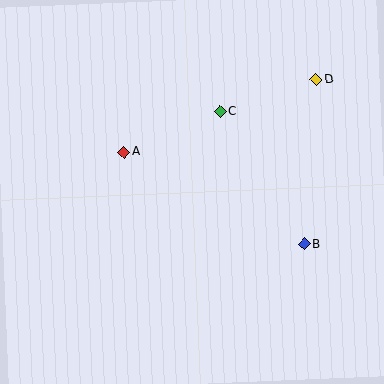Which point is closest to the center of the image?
Point A at (124, 152) is closest to the center.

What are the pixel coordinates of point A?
Point A is at (124, 152).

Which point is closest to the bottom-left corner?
Point A is closest to the bottom-left corner.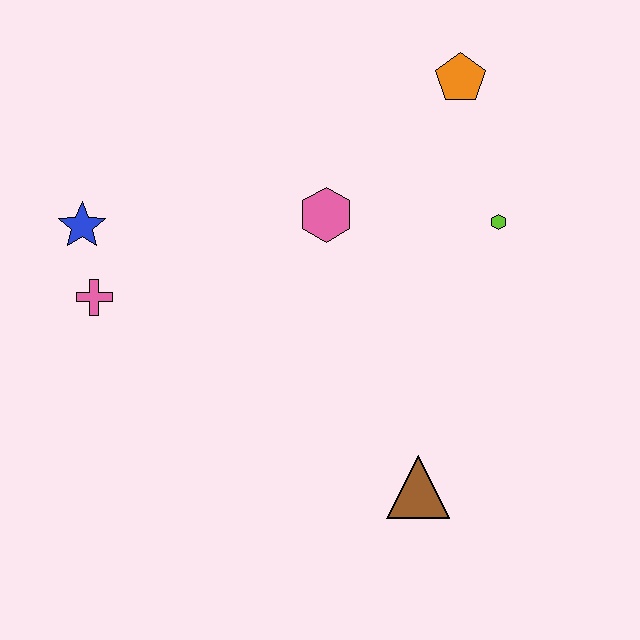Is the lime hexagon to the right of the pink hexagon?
Yes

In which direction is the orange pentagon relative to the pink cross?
The orange pentagon is to the right of the pink cross.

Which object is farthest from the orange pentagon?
The pink cross is farthest from the orange pentagon.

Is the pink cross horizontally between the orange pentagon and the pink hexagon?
No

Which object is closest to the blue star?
The pink cross is closest to the blue star.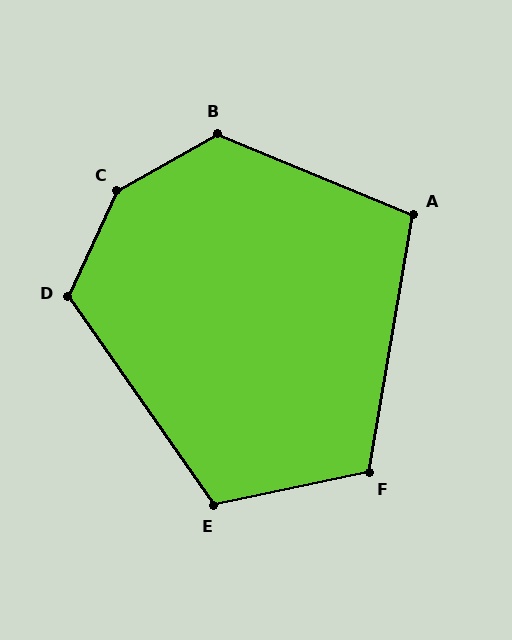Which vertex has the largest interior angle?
C, at approximately 144 degrees.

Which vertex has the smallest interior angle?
A, at approximately 102 degrees.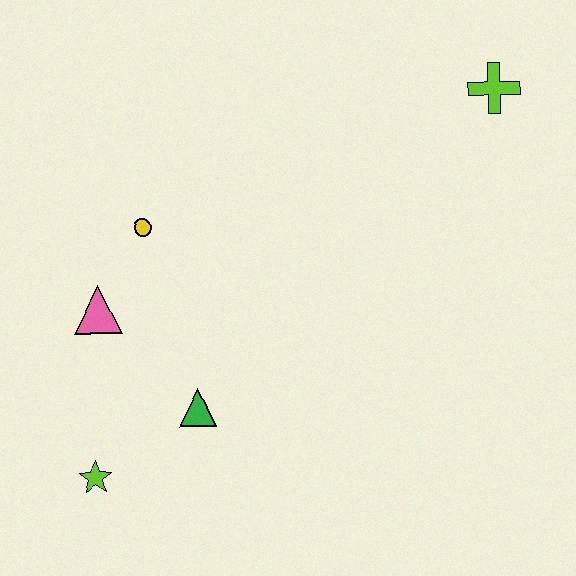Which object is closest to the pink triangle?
The yellow circle is closest to the pink triangle.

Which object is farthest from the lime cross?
The lime star is farthest from the lime cross.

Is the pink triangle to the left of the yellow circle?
Yes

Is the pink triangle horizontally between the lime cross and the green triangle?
No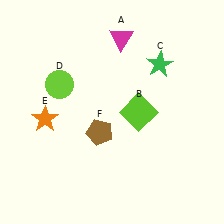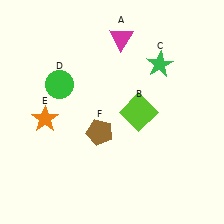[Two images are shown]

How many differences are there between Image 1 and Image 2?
There is 1 difference between the two images.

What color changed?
The circle (D) changed from lime in Image 1 to green in Image 2.